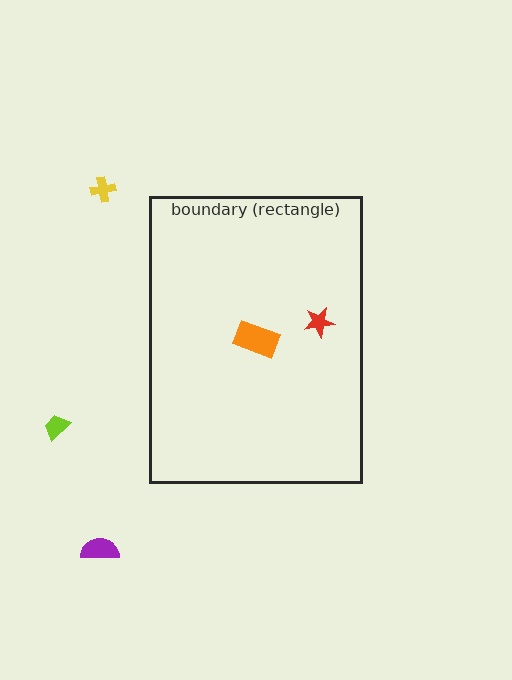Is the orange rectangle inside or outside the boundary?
Inside.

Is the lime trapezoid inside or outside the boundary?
Outside.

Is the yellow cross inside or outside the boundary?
Outside.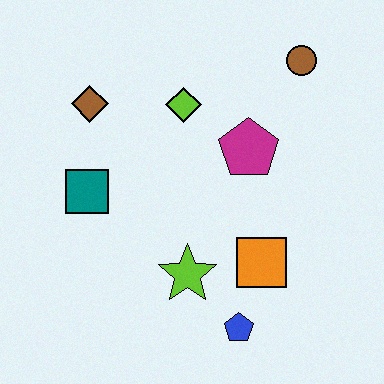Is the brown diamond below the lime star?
No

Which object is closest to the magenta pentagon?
The lime diamond is closest to the magenta pentagon.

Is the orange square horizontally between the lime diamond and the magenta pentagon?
No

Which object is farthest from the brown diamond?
The blue pentagon is farthest from the brown diamond.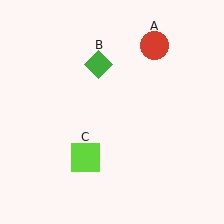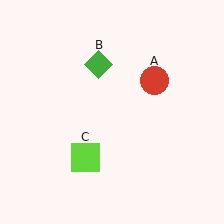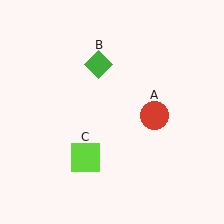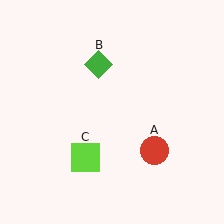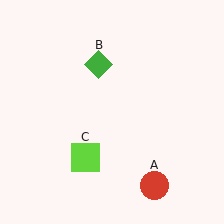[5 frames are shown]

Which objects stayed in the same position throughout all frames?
Green diamond (object B) and lime square (object C) remained stationary.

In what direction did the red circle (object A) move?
The red circle (object A) moved down.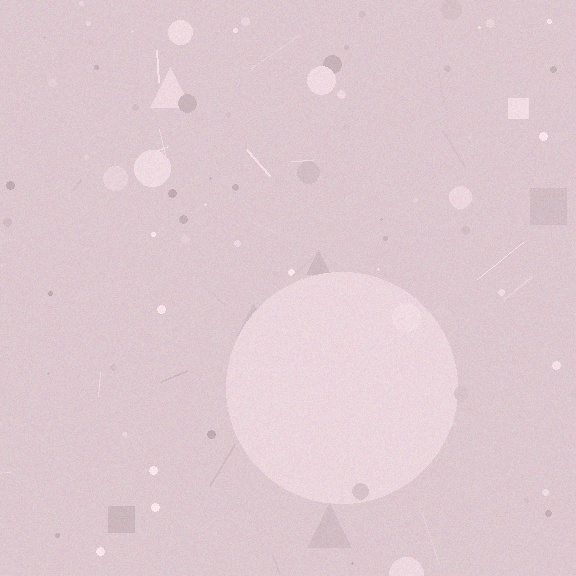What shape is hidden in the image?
A circle is hidden in the image.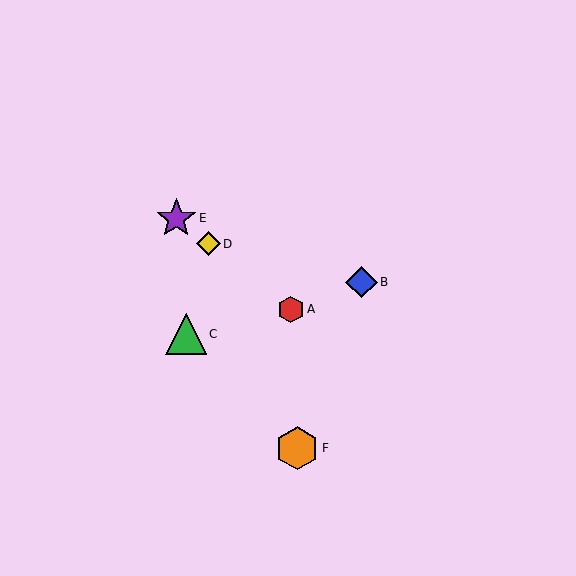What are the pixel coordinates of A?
Object A is at (291, 309).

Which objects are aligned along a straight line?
Objects A, D, E are aligned along a straight line.